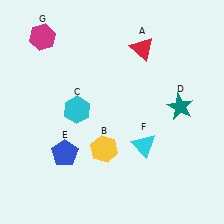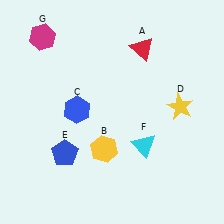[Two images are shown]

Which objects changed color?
C changed from cyan to blue. D changed from teal to yellow.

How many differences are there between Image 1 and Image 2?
There are 2 differences between the two images.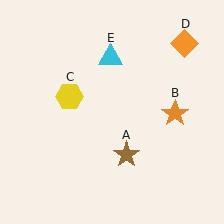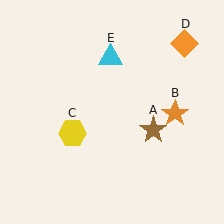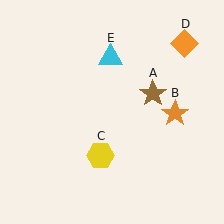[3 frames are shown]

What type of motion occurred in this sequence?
The brown star (object A), yellow hexagon (object C) rotated counterclockwise around the center of the scene.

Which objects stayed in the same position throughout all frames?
Orange star (object B) and orange diamond (object D) and cyan triangle (object E) remained stationary.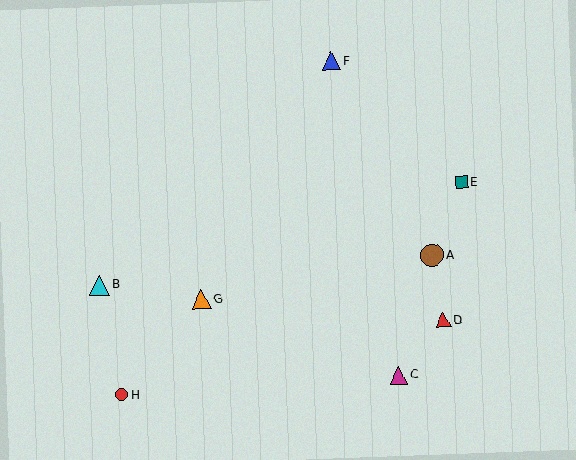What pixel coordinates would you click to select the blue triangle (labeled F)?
Click at (331, 61) to select the blue triangle F.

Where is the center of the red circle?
The center of the red circle is at (122, 395).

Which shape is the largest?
The brown circle (labeled A) is the largest.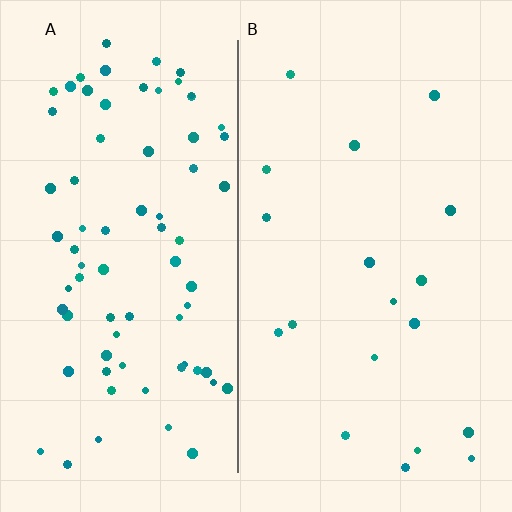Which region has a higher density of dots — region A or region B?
A (the left).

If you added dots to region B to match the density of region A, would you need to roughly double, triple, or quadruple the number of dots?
Approximately quadruple.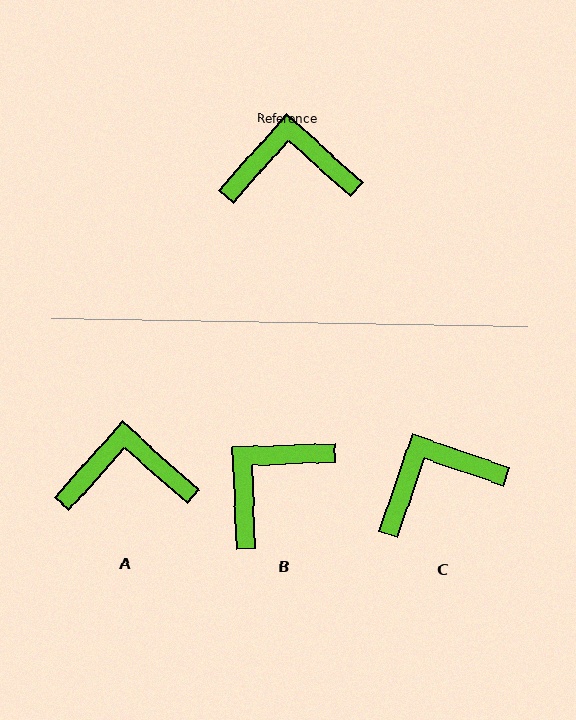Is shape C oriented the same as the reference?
No, it is off by about 23 degrees.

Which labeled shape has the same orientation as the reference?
A.